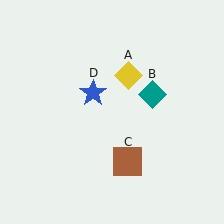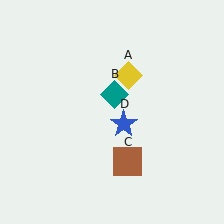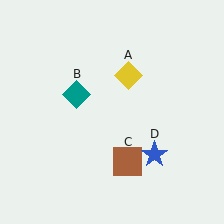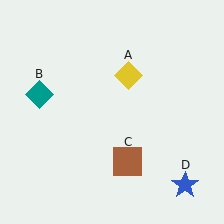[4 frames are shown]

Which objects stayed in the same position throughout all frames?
Yellow diamond (object A) and brown square (object C) remained stationary.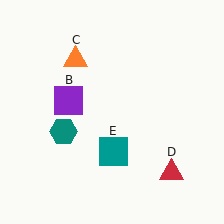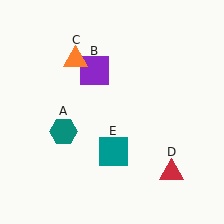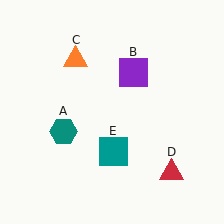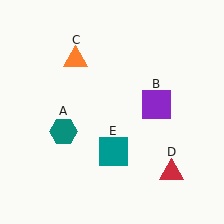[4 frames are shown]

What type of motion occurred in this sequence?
The purple square (object B) rotated clockwise around the center of the scene.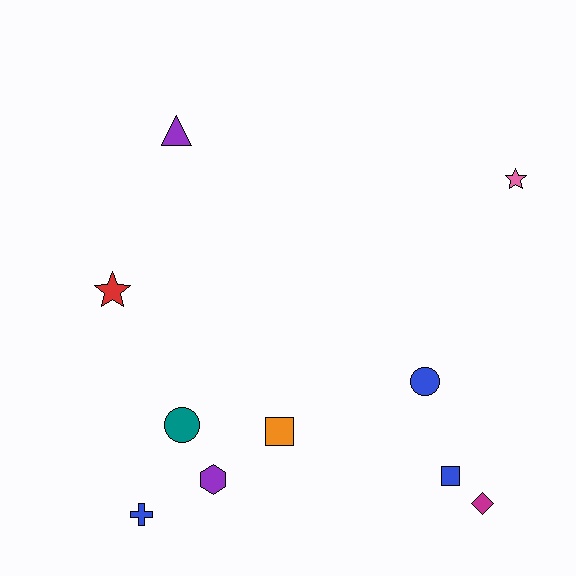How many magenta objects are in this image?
There is 1 magenta object.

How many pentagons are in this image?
There are no pentagons.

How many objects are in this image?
There are 10 objects.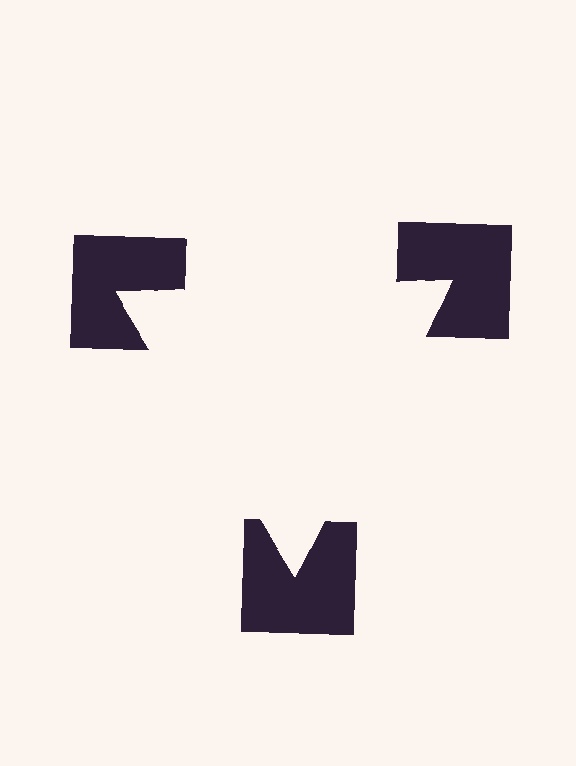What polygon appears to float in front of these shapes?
An illusory triangle — its edges are inferred from the aligned wedge cuts in the notched squares, not physically drawn.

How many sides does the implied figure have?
3 sides.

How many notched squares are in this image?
There are 3 — one at each vertex of the illusory triangle.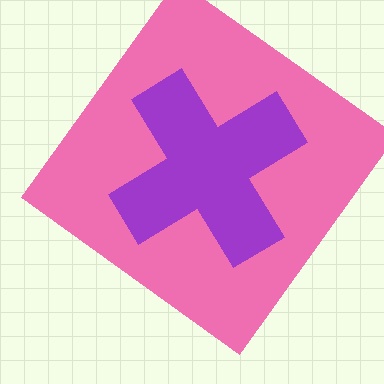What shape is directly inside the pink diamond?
The purple cross.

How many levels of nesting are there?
2.